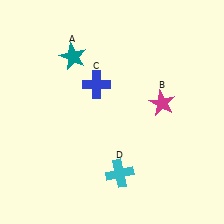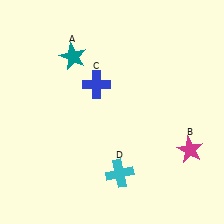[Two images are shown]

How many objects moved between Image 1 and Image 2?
1 object moved between the two images.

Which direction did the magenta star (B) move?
The magenta star (B) moved down.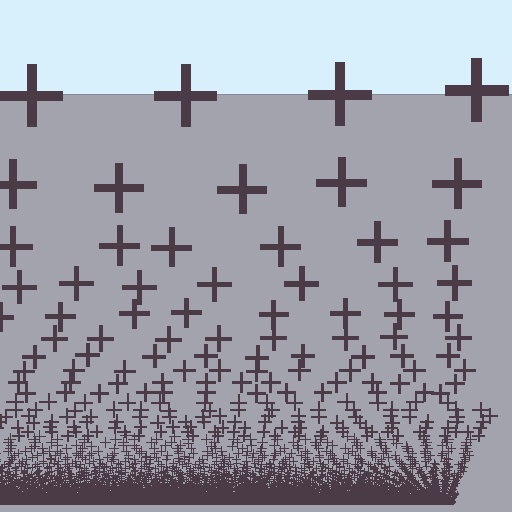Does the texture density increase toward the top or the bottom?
Density increases toward the bottom.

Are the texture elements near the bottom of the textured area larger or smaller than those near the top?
Smaller. The gradient is inverted — elements near the bottom are smaller and denser.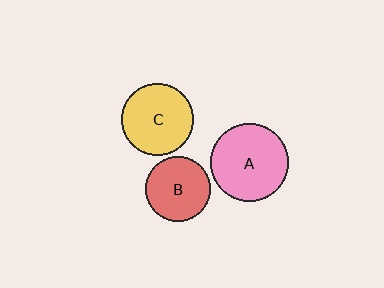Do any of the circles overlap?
No, none of the circles overlap.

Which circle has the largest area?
Circle A (pink).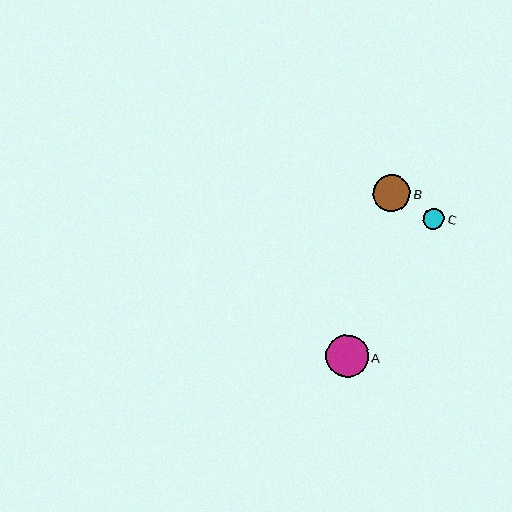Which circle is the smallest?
Circle C is the smallest with a size of approximately 21 pixels.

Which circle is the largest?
Circle A is the largest with a size of approximately 43 pixels.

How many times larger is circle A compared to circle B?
Circle A is approximately 1.2 times the size of circle B.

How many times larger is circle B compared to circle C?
Circle B is approximately 1.7 times the size of circle C.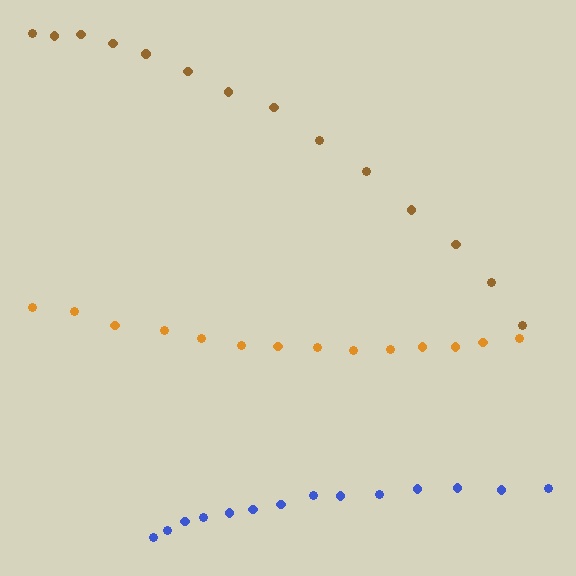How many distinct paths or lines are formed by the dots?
There are 3 distinct paths.